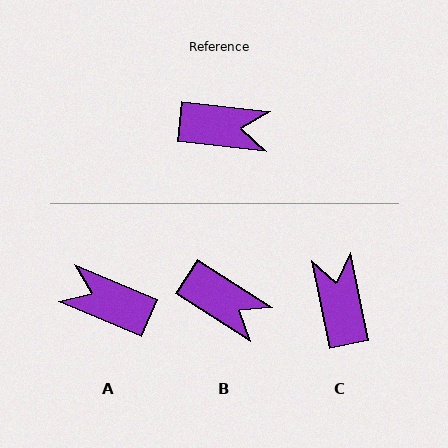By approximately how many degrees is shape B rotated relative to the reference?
Approximately 27 degrees clockwise.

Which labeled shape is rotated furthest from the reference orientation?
A, about 163 degrees away.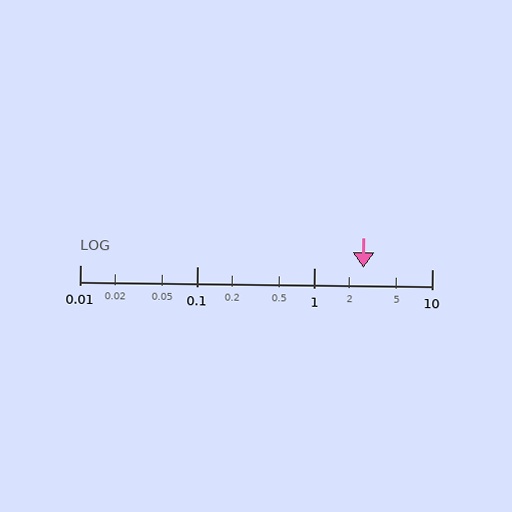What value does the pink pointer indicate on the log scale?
The pointer indicates approximately 2.6.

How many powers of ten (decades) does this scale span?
The scale spans 3 decades, from 0.01 to 10.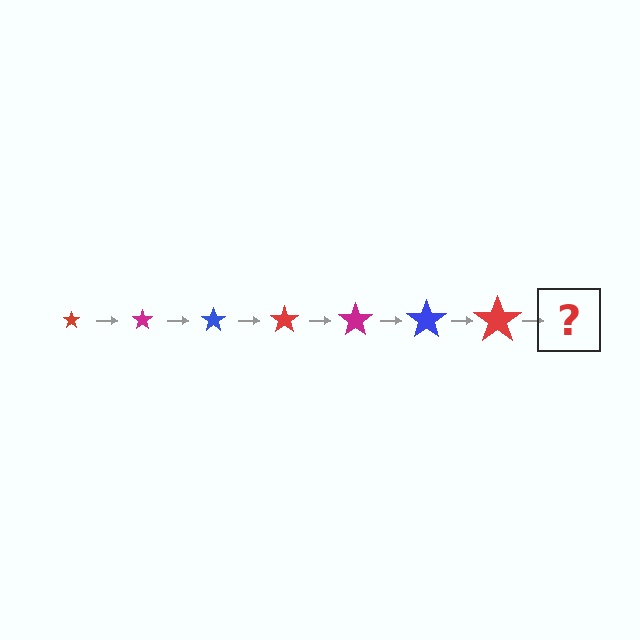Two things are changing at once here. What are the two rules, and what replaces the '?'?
The two rules are that the star grows larger each step and the color cycles through red, magenta, and blue. The '?' should be a magenta star, larger than the previous one.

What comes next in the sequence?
The next element should be a magenta star, larger than the previous one.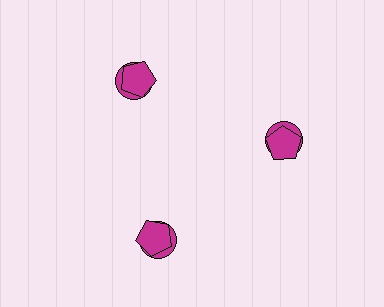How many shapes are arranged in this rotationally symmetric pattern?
There are 6 shapes, arranged in 3 groups of 2.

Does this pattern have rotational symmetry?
Yes, this pattern has 3-fold rotational symmetry. It looks the same after rotating 120 degrees around the center.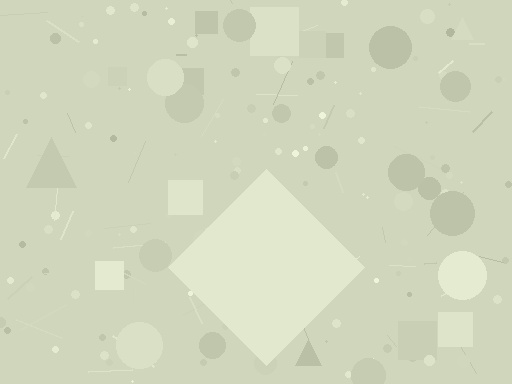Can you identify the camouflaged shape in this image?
The camouflaged shape is a diamond.